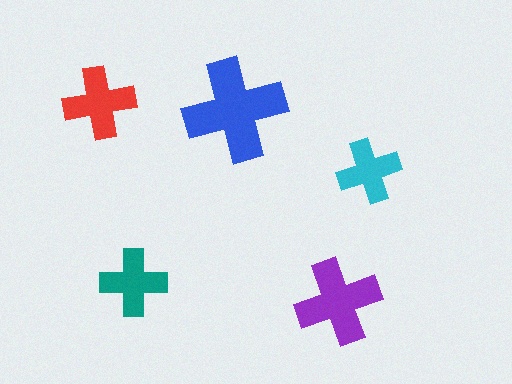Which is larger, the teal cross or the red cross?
The red one.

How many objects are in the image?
There are 5 objects in the image.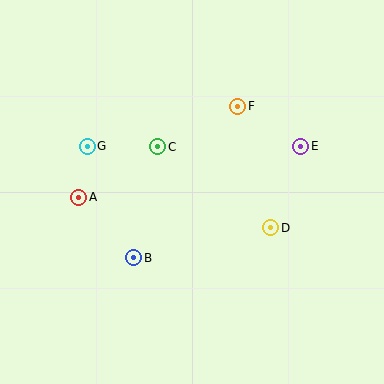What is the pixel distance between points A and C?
The distance between A and C is 94 pixels.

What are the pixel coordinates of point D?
Point D is at (271, 228).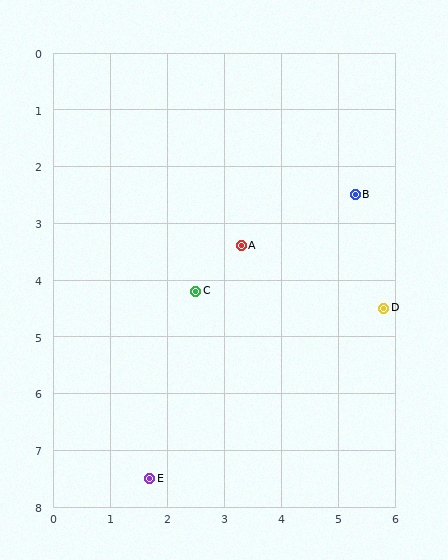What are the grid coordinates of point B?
Point B is at approximately (5.3, 2.5).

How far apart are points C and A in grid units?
Points C and A are about 1.1 grid units apart.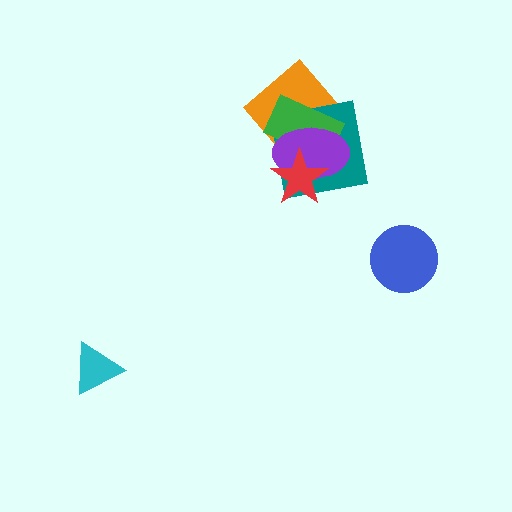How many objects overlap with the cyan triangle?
0 objects overlap with the cyan triangle.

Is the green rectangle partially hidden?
Yes, it is partially covered by another shape.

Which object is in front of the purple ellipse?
The red star is in front of the purple ellipse.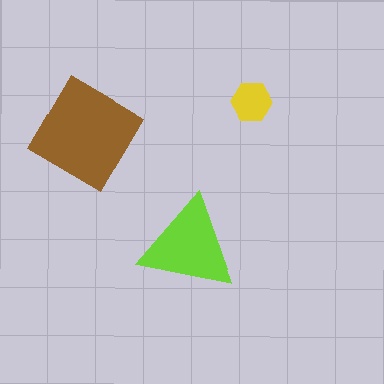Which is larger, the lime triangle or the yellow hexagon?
The lime triangle.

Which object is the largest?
The brown diamond.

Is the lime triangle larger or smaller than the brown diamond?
Smaller.